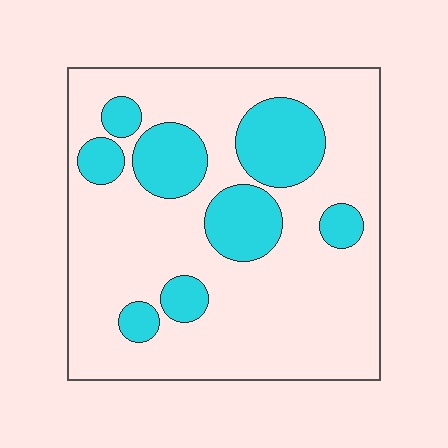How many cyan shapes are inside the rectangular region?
8.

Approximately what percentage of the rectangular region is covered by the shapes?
Approximately 25%.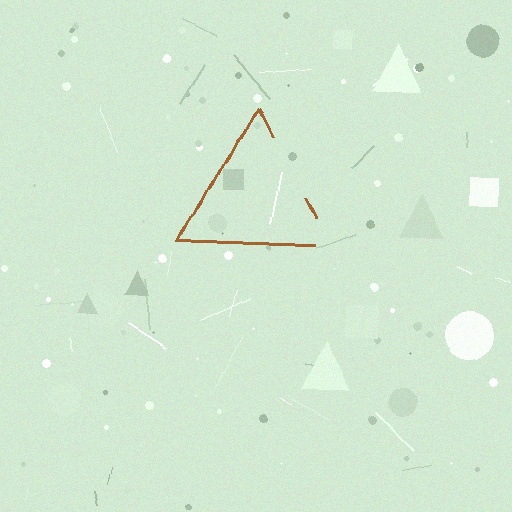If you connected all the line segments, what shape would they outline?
They would outline a triangle.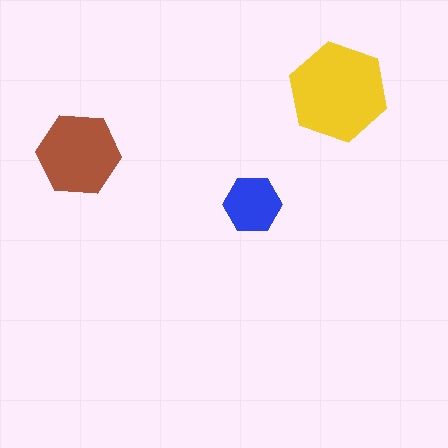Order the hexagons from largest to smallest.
the yellow one, the brown one, the blue one.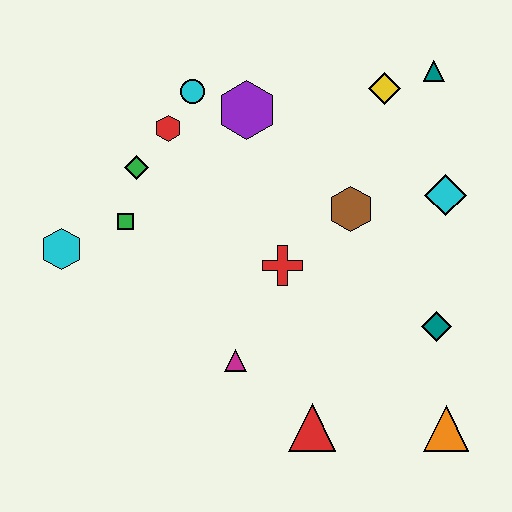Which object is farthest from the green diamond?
The orange triangle is farthest from the green diamond.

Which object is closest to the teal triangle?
The yellow diamond is closest to the teal triangle.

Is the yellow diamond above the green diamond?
Yes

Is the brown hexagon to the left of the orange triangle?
Yes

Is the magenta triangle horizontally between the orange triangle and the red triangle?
No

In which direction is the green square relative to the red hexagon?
The green square is below the red hexagon.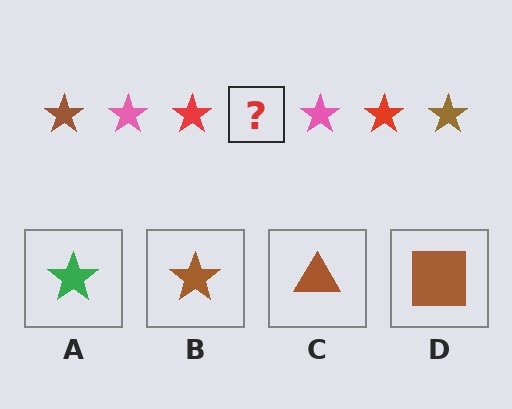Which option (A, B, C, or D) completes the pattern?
B.